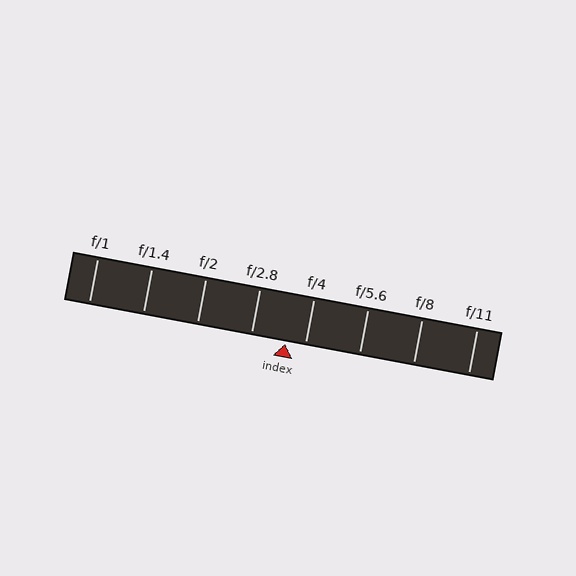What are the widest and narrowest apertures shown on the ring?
The widest aperture shown is f/1 and the narrowest is f/11.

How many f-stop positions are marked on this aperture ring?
There are 8 f-stop positions marked.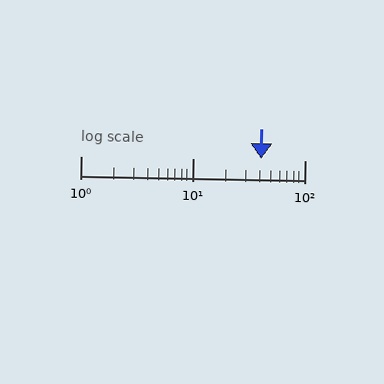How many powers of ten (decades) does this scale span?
The scale spans 2 decades, from 1 to 100.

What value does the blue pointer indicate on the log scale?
The pointer indicates approximately 41.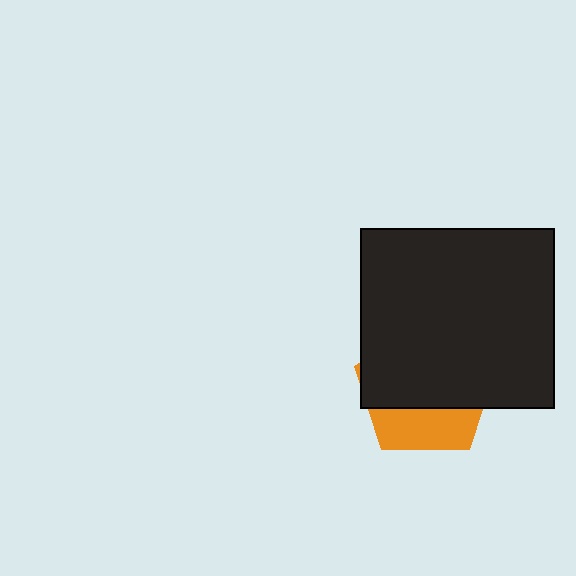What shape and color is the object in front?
The object in front is a black rectangle.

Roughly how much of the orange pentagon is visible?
A small part of it is visible (roughly 31%).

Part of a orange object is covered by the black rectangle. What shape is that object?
It is a pentagon.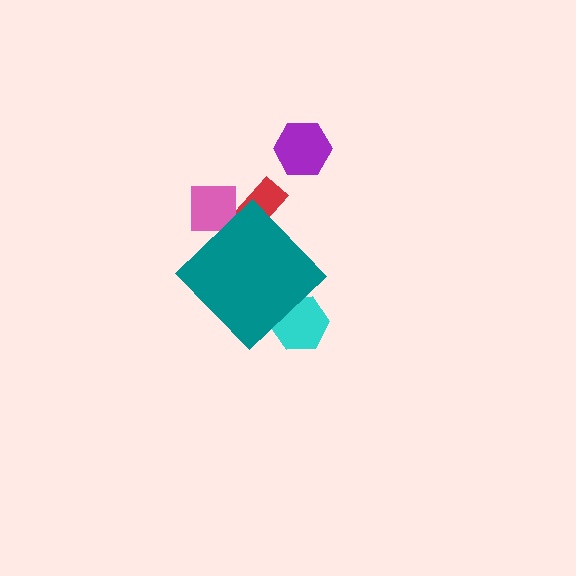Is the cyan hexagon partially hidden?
Yes, the cyan hexagon is partially hidden behind the teal diamond.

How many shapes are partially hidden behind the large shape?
3 shapes are partially hidden.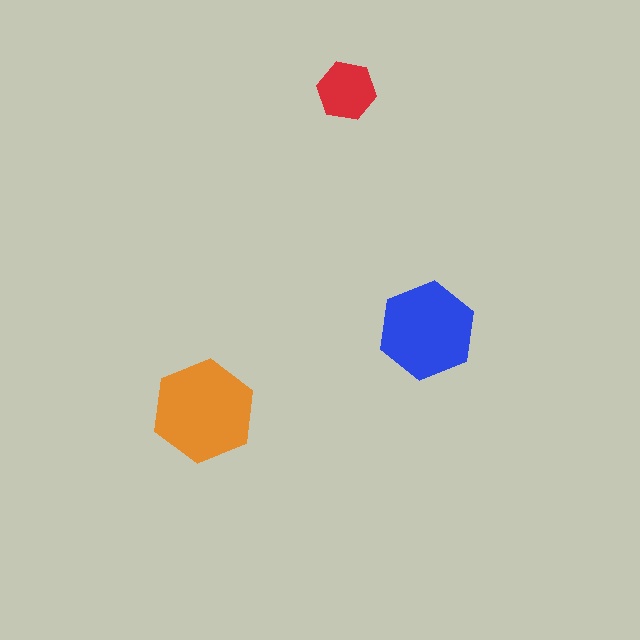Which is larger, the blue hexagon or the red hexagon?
The blue one.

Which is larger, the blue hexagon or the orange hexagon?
The orange one.